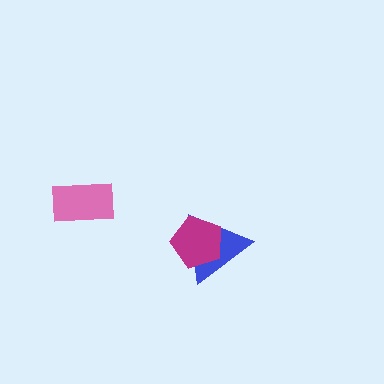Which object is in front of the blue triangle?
The magenta pentagon is in front of the blue triangle.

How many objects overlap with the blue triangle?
1 object overlaps with the blue triangle.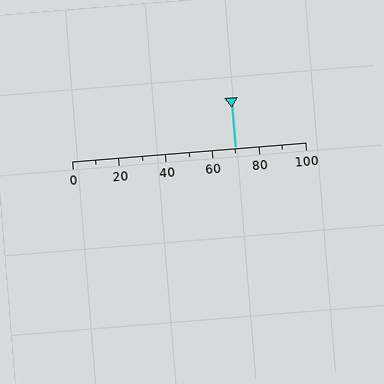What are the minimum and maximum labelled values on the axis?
The axis runs from 0 to 100.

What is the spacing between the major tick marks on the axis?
The major ticks are spaced 20 apart.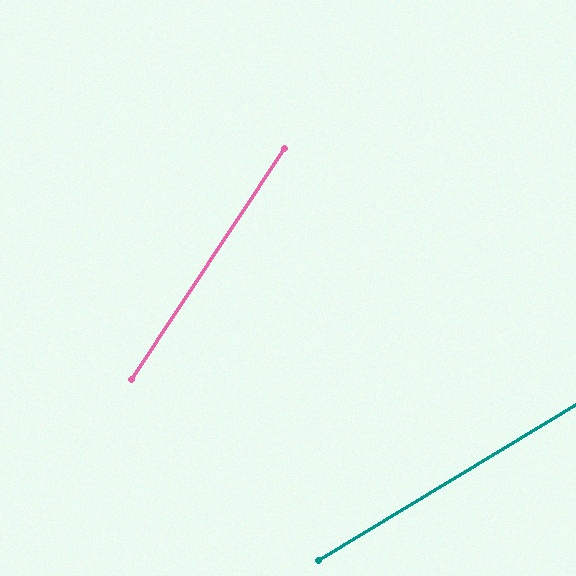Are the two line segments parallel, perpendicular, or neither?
Neither parallel nor perpendicular — they differ by about 25°.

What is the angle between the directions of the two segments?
Approximately 25 degrees.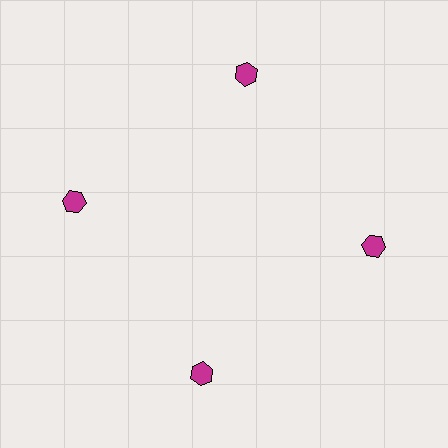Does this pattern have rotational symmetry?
Yes, this pattern has 4-fold rotational symmetry. It looks the same after rotating 90 degrees around the center.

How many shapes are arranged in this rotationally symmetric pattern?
There are 4 shapes, arranged in 4 groups of 1.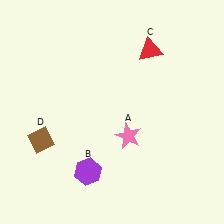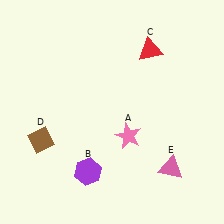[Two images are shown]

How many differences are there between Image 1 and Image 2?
There is 1 difference between the two images.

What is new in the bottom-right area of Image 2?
A pink triangle (E) was added in the bottom-right area of Image 2.